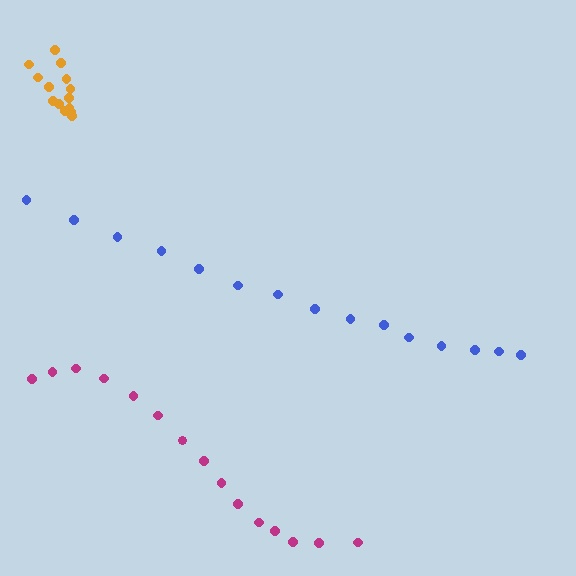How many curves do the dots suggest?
There are 3 distinct paths.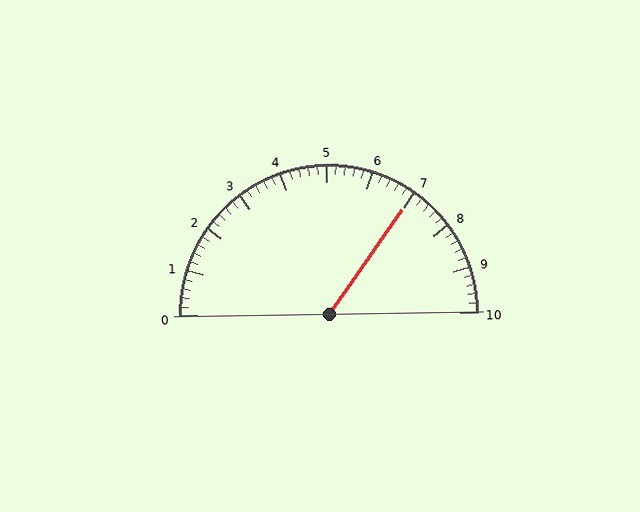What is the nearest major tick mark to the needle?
The nearest major tick mark is 7.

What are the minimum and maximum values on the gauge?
The gauge ranges from 0 to 10.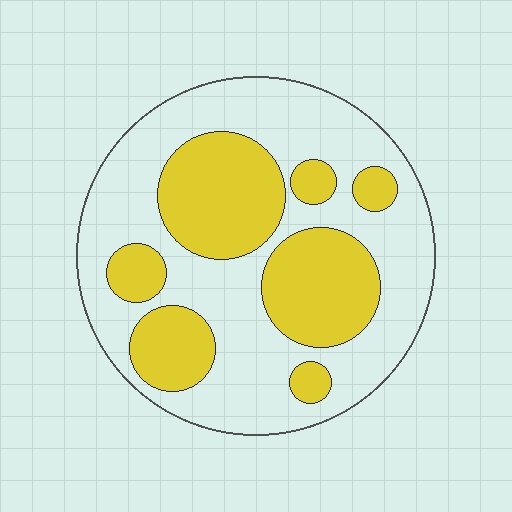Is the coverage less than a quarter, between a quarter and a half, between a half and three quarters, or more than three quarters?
Between a quarter and a half.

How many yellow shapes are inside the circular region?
7.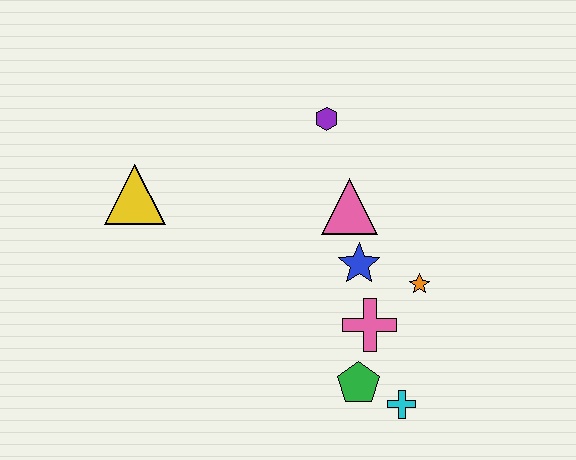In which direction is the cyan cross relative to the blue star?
The cyan cross is below the blue star.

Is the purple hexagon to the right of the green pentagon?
No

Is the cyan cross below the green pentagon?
Yes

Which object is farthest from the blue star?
The yellow triangle is farthest from the blue star.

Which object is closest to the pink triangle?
The blue star is closest to the pink triangle.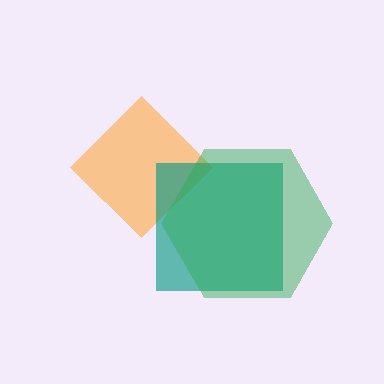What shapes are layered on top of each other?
The layered shapes are: an orange diamond, a teal square, a green hexagon.